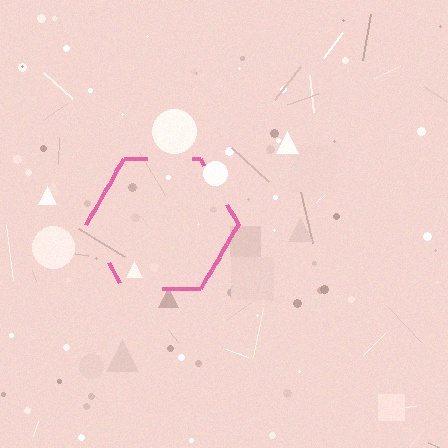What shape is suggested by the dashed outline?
The dashed outline suggests a hexagon.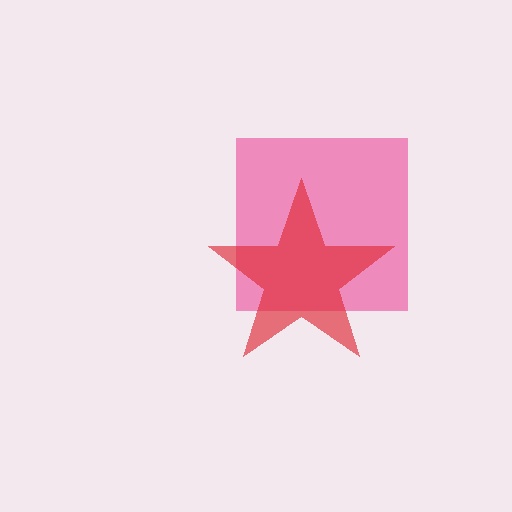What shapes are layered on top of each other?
The layered shapes are: a pink square, a red star.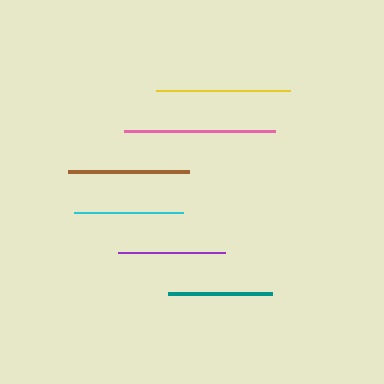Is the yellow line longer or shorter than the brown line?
The yellow line is longer than the brown line.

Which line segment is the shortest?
The teal line is the shortest at approximately 104 pixels.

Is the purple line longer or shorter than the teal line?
The purple line is longer than the teal line.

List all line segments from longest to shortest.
From longest to shortest: pink, yellow, brown, cyan, purple, teal.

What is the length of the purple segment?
The purple segment is approximately 107 pixels long.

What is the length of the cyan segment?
The cyan segment is approximately 109 pixels long.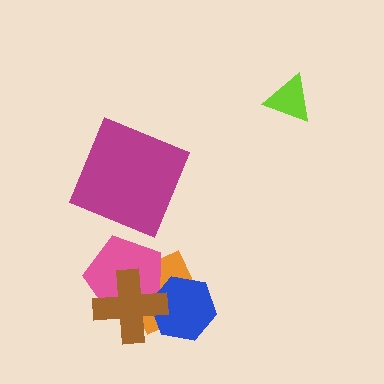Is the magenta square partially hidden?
No, no other shape covers it.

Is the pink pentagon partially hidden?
Yes, it is partially covered by another shape.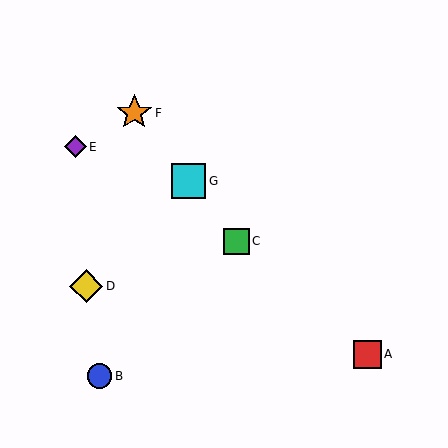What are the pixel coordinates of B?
Object B is at (99, 376).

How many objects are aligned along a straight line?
3 objects (C, F, G) are aligned along a straight line.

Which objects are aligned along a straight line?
Objects C, F, G are aligned along a straight line.